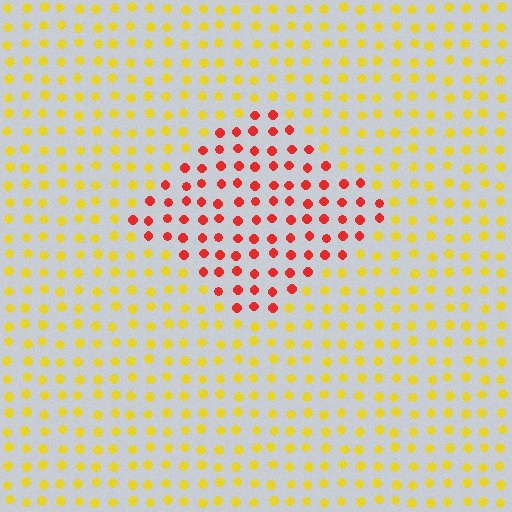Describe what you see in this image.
The image is filled with small yellow elements in a uniform arrangement. A diamond-shaped region is visible where the elements are tinted to a slightly different hue, forming a subtle color boundary.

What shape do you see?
I see a diamond.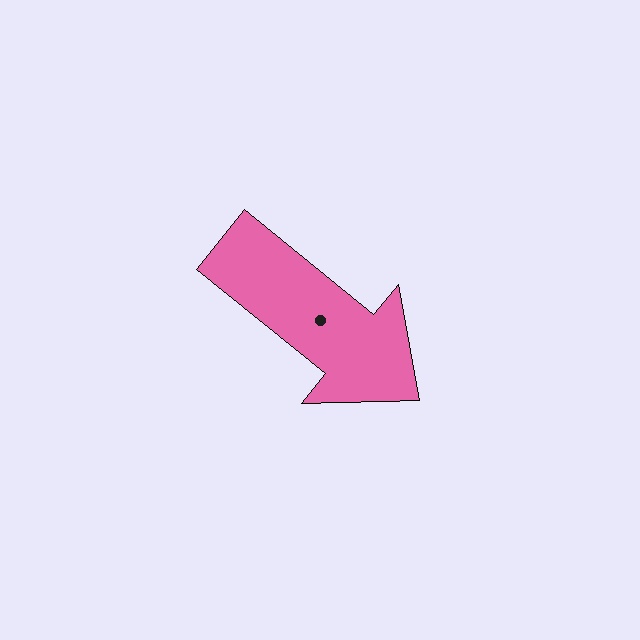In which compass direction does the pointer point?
Southeast.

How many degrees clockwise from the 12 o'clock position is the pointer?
Approximately 129 degrees.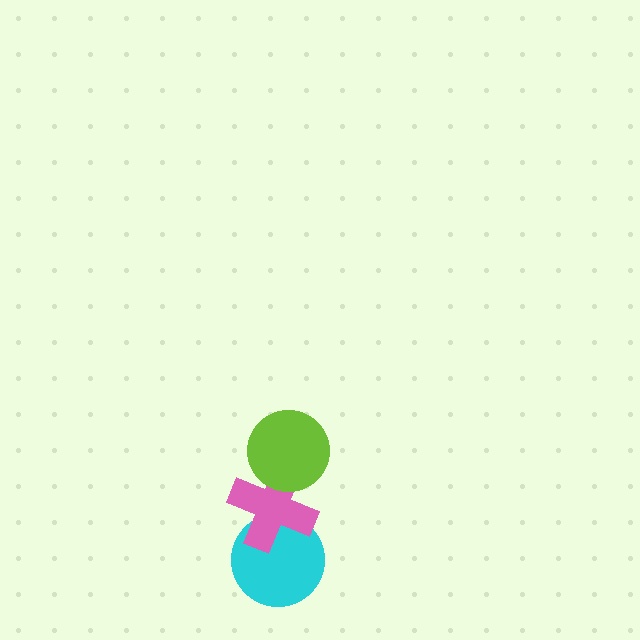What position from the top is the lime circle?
The lime circle is 1st from the top.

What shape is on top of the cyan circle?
The pink cross is on top of the cyan circle.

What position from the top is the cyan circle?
The cyan circle is 3rd from the top.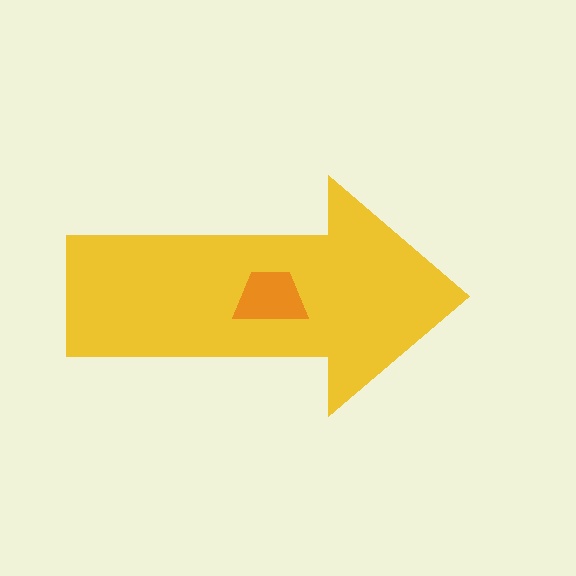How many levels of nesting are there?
2.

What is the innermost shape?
The orange trapezoid.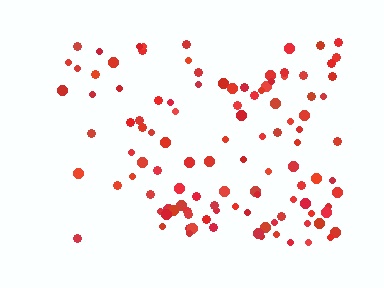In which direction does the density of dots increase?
From left to right, with the right side densest.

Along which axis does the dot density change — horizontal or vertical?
Horizontal.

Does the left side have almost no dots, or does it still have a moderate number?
Still a moderate number, just noticeably fewer than the right.